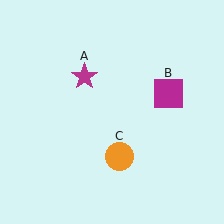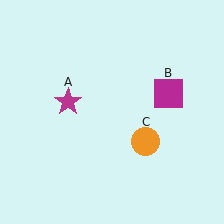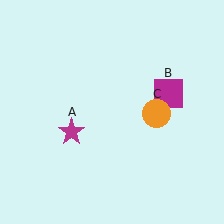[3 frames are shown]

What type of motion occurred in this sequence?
The magenta star (object A), orange circle (object C) rotated counterclockwise around the center of the scene.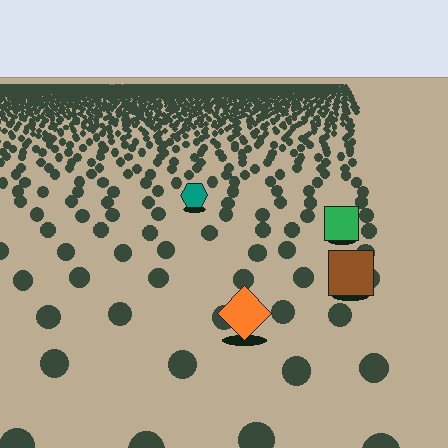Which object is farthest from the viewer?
The teal hexagon is farthest from the viewer. It appears smaller and the ground texture around it is denser.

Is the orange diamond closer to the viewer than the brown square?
Yes. The orange diamond is closer — you can tell from the texture gradient: the ground texture is coarser near it.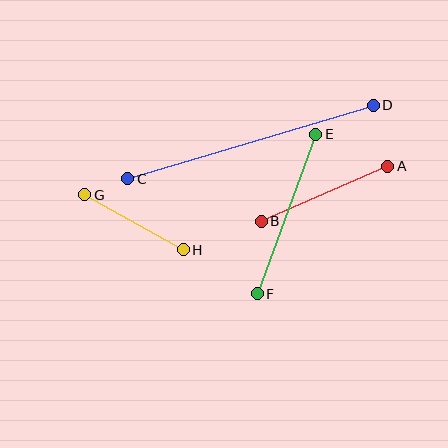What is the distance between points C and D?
The distance is approximately 256 pixels.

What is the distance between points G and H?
The distance is approximately 113 pixels.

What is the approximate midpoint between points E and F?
The midpoint is at approximately (286, 214) pixels.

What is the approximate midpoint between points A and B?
The midpoint is at approximately (325, 194) pixels.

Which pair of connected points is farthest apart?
Points C and D are farthest apart.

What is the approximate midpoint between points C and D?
The midpoint is at approximately (251, 142) pixels.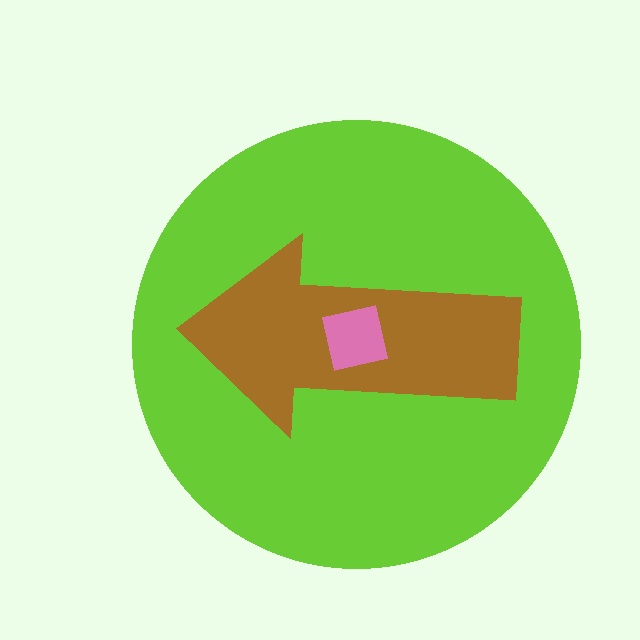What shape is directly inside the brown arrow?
The pink square.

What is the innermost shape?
The pink square.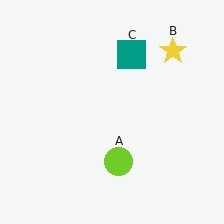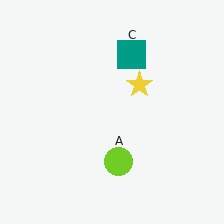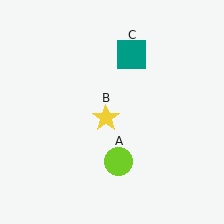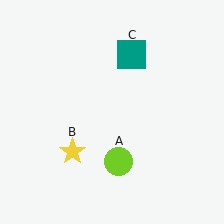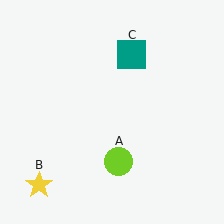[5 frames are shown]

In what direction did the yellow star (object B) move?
The yellow star (object B) moved down and to the left.